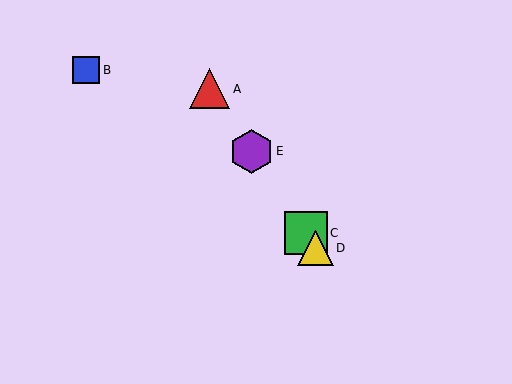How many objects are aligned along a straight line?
4 objects (A, C, D, E) are aligned along a straight line.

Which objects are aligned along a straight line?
Objects A, C, D, E are aligned along a straight line.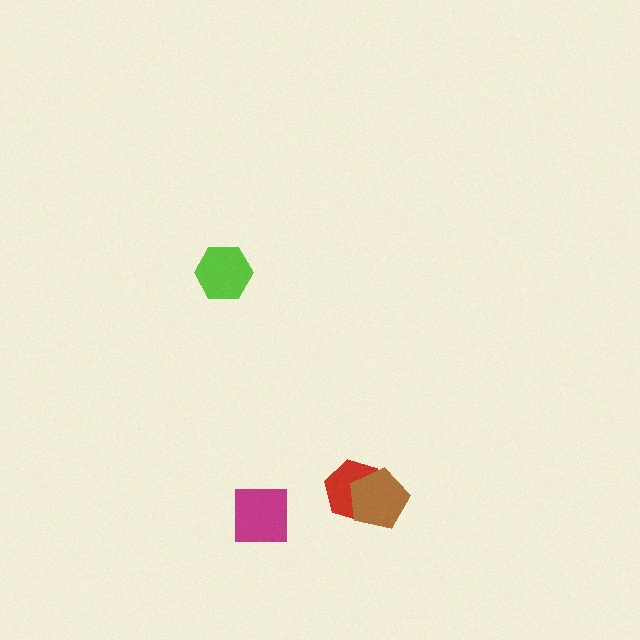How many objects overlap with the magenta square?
0 objects overlap with the magenta square.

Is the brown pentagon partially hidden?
No, no other shape covers it.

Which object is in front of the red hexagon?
The brown pentagon is in front of the red hexagon.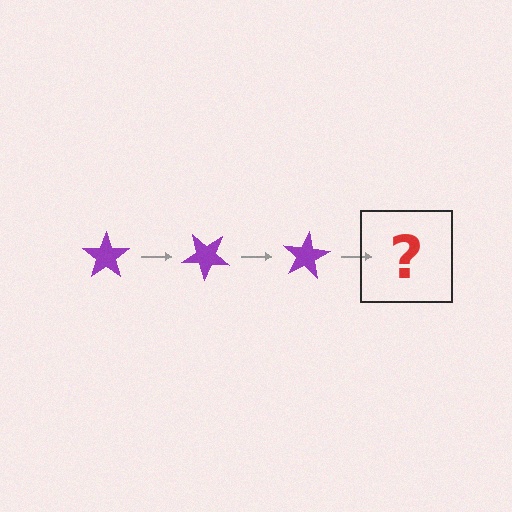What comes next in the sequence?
The next element should be a purple star rotated 120 degrees.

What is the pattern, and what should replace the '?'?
The pattern is that the star rotates 40 degrees each step. The '?' should be a purple star rotated 120 degrees.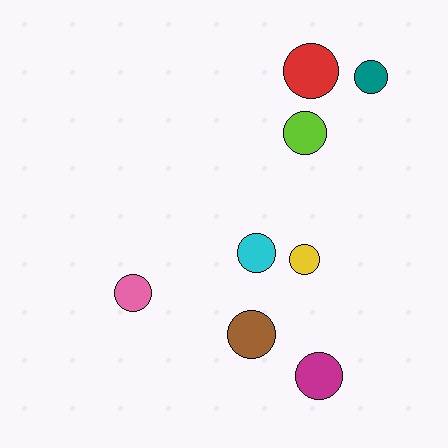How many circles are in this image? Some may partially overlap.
There are 8 circles.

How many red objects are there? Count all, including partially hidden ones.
There is 1 red object.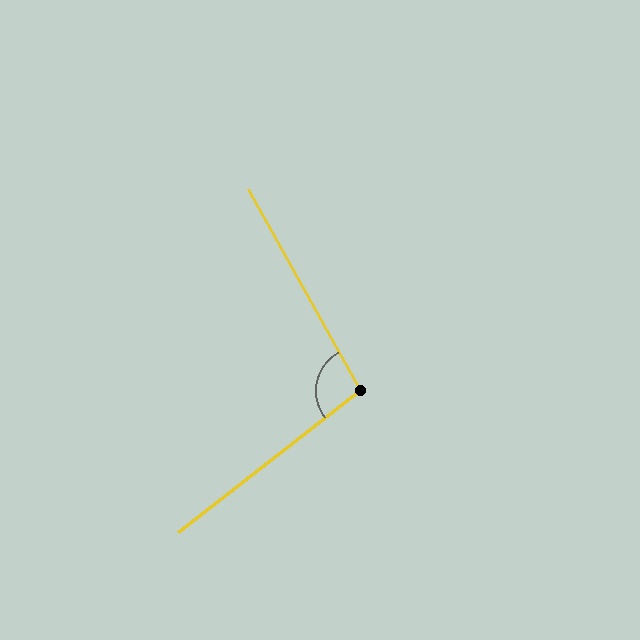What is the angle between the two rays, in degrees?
Approximately 99 degrees.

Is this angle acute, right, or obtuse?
It is obtuse.